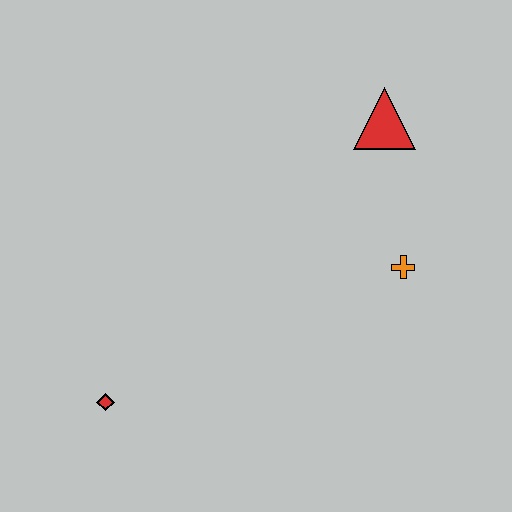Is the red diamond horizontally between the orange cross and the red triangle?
No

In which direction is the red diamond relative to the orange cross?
The red diamond is to the left of the orange cross.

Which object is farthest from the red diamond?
The red triangle is farthest from the red diamond.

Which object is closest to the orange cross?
The red triangle is closest to the orange cross.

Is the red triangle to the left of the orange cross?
Yes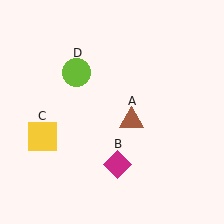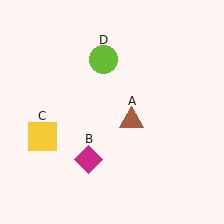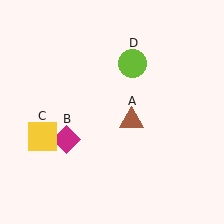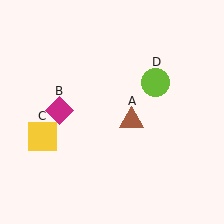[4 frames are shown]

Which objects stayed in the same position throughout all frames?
Brown triangle (object A) and yellow square (object C) remained stationary.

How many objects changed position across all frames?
2 objects changed position: magenta diamond (object B), lime circle (object D).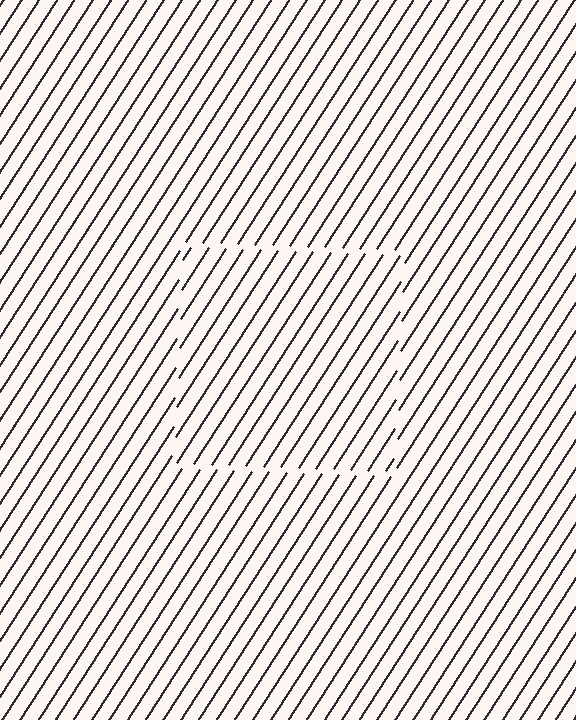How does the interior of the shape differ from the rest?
The interior of the shape contains the same grating, shifted by half a period — the contour is defined by the phase discontinuity where line-ends from the inner and outer gratings abut.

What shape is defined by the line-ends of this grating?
An illusory square. The interior of the shape contains the same grating, shifted by half a period — the contour is defined by the phase discontinuity where line-ends from the inner and outer gratings abut.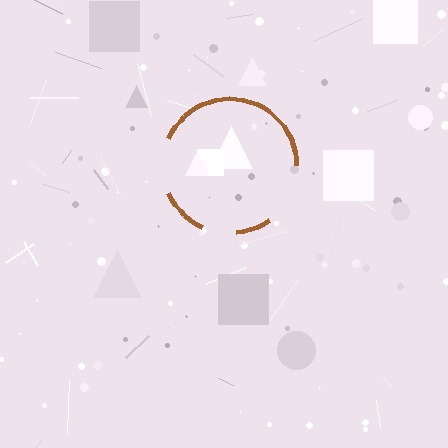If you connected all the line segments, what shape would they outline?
They would outline a circle.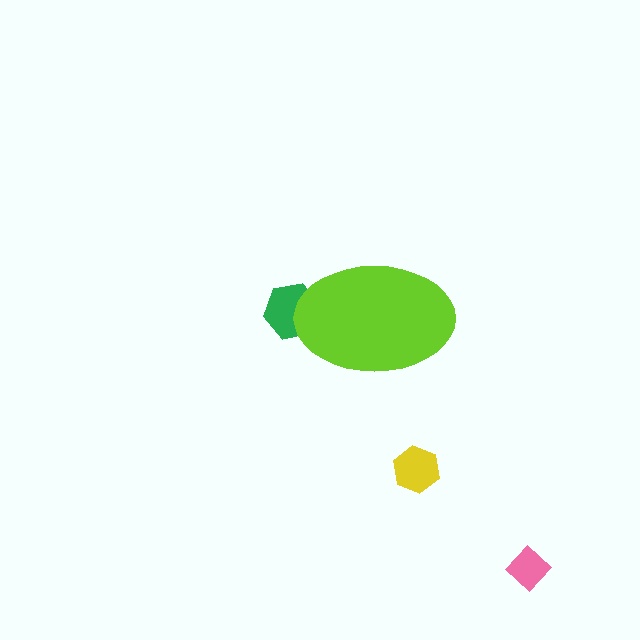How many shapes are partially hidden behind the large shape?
1 shape is partially hidden.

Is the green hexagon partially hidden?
Yes, the green hexagon is partially hidden behind the lime ellipse.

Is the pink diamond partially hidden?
No, the pink diamond is fully visible.